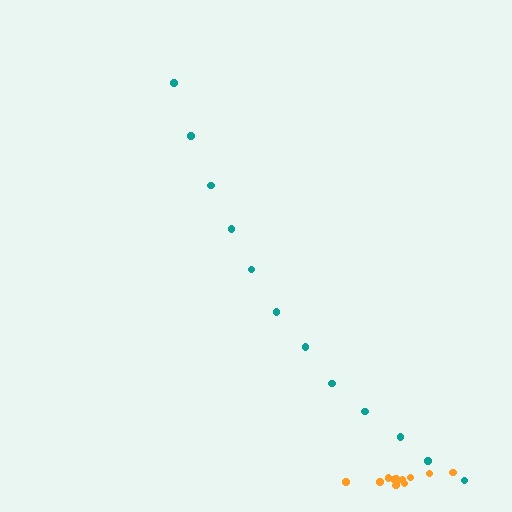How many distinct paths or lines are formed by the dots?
There are 2 distinct paths.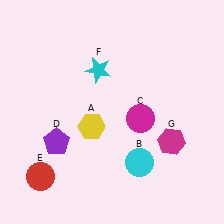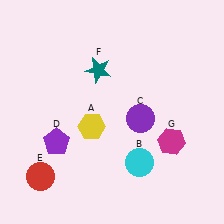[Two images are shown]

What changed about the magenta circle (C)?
In Image 1, C is magenta. In Image 2, it changed to purple.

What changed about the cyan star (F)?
In Image 1, F is cyan. In Image 2, it changed to teal.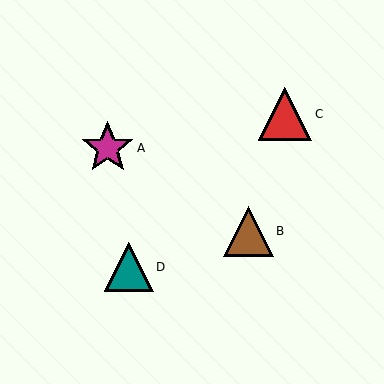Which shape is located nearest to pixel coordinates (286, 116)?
The red triangle (labeled C) at (285, 114) is nearest to that location.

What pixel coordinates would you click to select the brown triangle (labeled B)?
Click at (248, 231) to select the brown triangle B.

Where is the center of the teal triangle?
The center of the teal triangle is at (129, 267).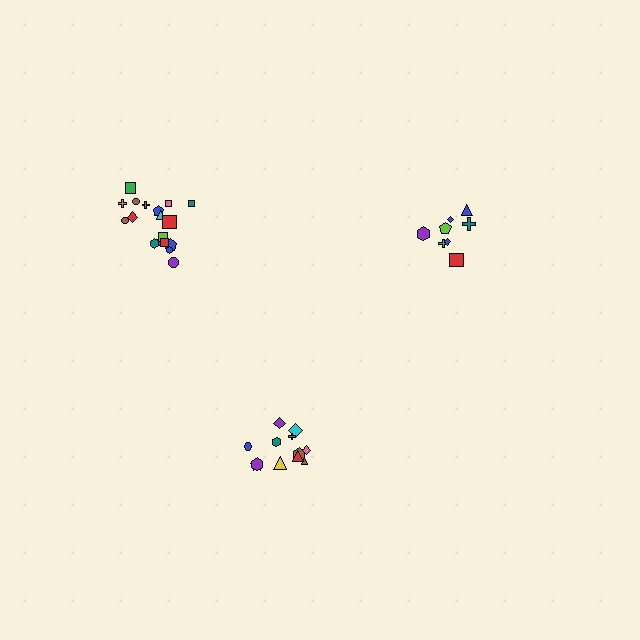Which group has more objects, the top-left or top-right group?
The top-left group.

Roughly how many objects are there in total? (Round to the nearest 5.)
Roughly 40 objects in total.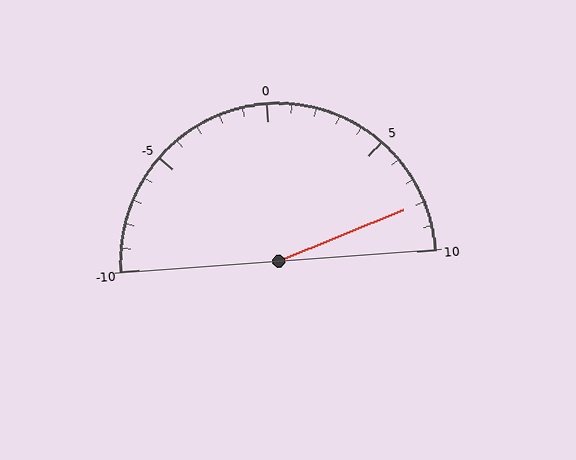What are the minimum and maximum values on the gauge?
The gauge ranges from -10 to 10.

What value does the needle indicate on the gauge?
The needle indicates approximately 8.